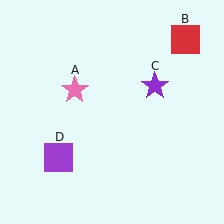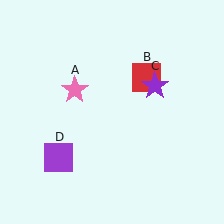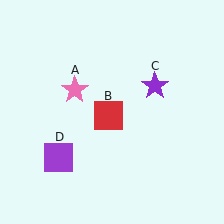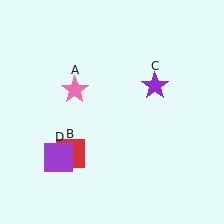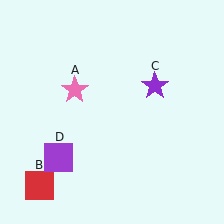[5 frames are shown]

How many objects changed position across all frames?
1 object changed position: red square (object B).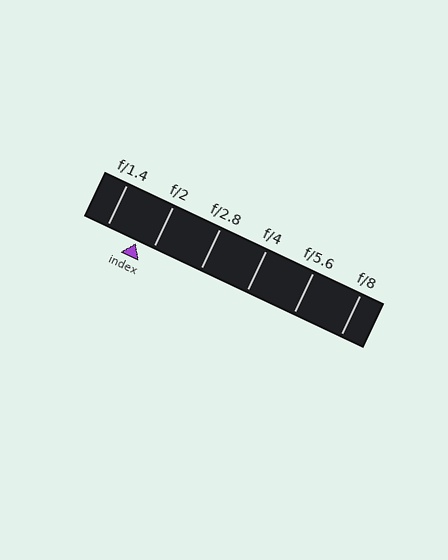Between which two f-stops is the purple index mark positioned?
The index mark is between f/1.4 and f/2.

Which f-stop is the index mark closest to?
The index mark is closest to f/2.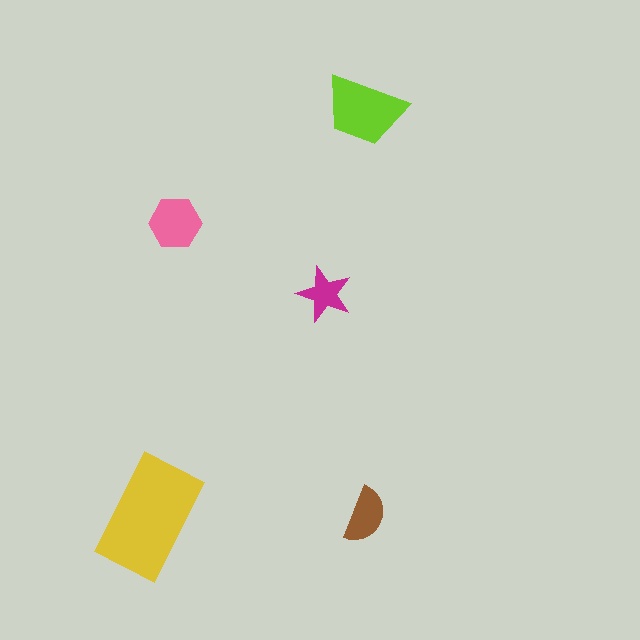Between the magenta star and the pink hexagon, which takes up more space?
The pink hexagon.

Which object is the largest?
The yellow rectangle.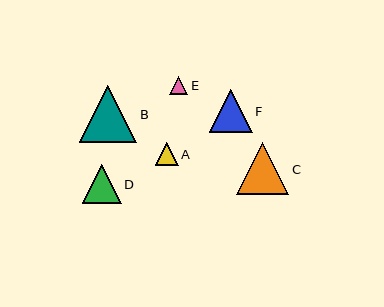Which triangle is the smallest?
Triangle E is the smallest with a size of approximately 18 pixels.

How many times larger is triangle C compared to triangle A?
Triangle C is approximately 2.3 times the size of triangle A.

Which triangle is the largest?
Triangle B is the largest with a size of approximately 58 pixels.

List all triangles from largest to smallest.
From largest to smallest: B, C, F, D, A, E.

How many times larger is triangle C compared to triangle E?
Triangle C is approximately 2.9 times the size of triangle E.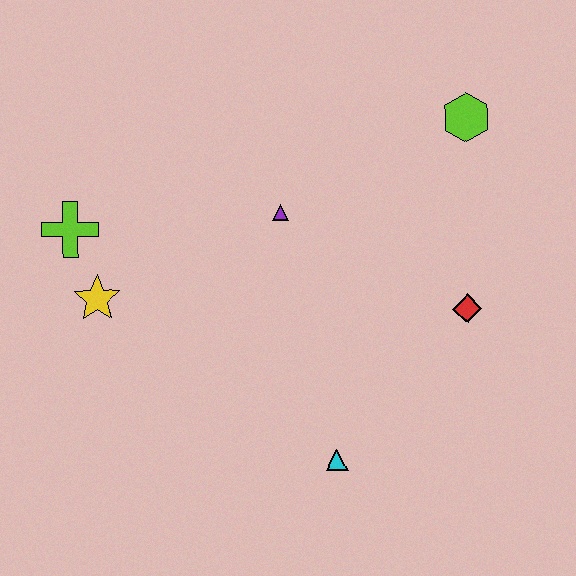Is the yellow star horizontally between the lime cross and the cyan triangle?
Yes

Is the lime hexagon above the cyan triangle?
Yes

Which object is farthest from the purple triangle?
The cyan triangle is farthest from the purple triangle.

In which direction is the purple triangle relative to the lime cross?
The purple triangle is to the right of the lime cross.